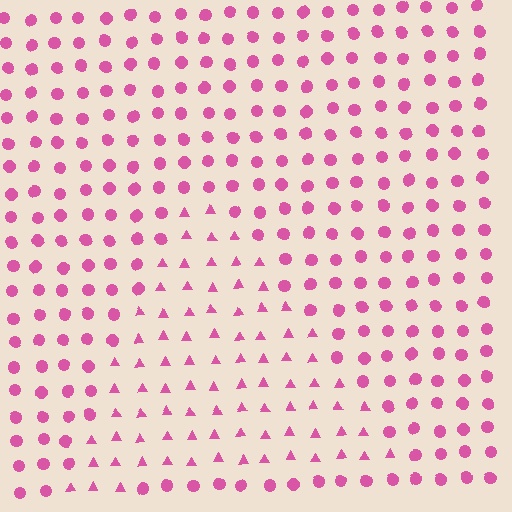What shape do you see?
I see a triangle.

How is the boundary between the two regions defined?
The boundary is defined by a change in element shape: triangles inside vs. circles outside. All elements share the same color and spacing.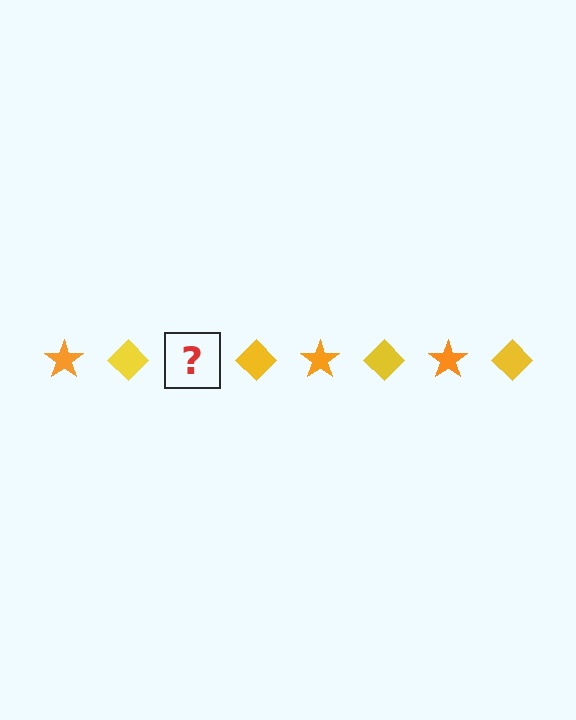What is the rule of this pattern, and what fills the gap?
The rule is that the pattern alternates between orange star and yellow diamond. The gap should be filled with an orange star.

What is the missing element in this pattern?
The missing element is an orange star.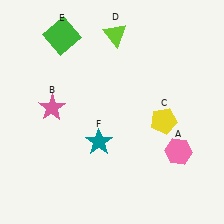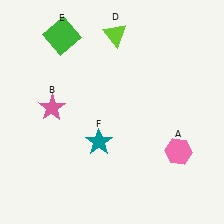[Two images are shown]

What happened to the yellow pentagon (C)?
The yellow pentagon (C) was removed in Image 2. It was in the bottom-right area of Image 1.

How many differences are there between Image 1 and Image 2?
There is 1 difference between the two images.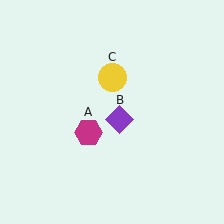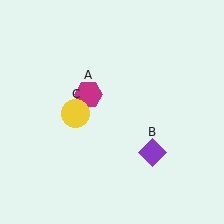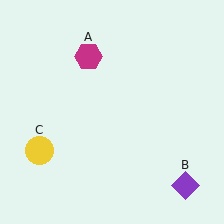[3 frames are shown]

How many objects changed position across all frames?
3 objects changed position: magenta hexagon (object A), purple diamond (object B), yellow circle (object C).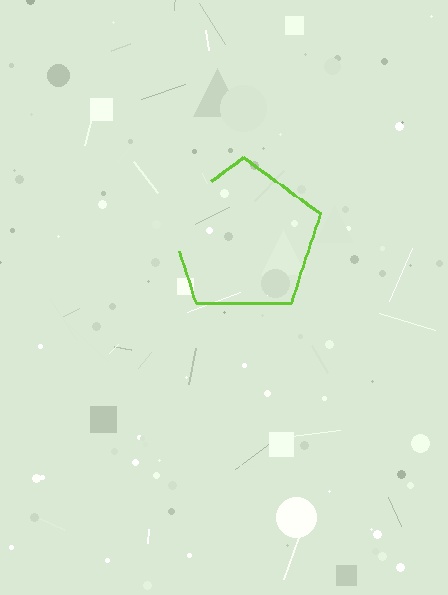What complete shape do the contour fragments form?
The contour fragments form a pentagon.